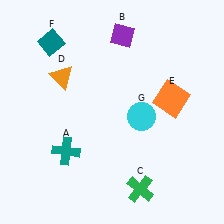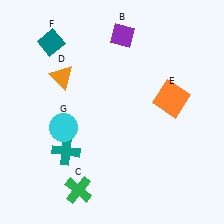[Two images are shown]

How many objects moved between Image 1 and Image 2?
2 objects moved between the two images.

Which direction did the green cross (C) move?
The green cross (C) moved left.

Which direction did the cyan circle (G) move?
The cyan circle (G) moved left.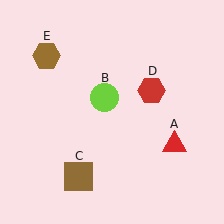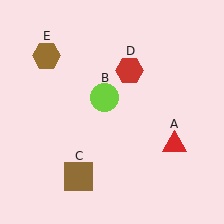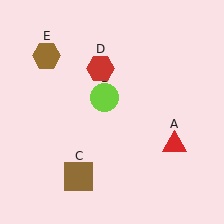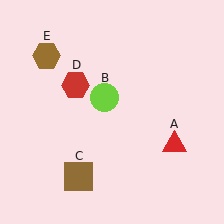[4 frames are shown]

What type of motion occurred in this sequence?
The red hexagon (object D) rotated counterclockwise around the center of the scene.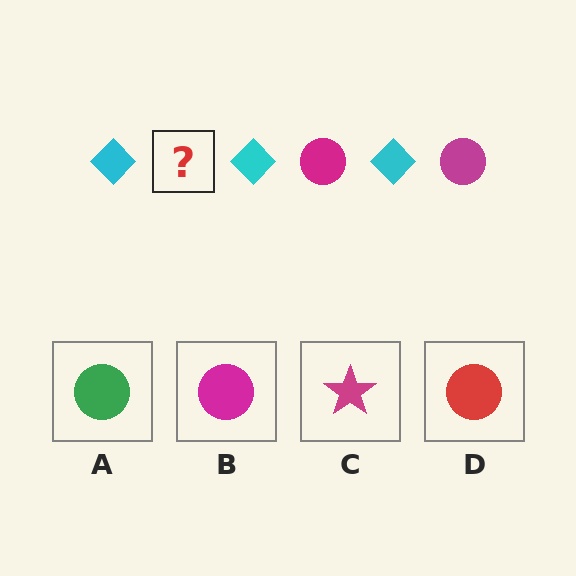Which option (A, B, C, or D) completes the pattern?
B.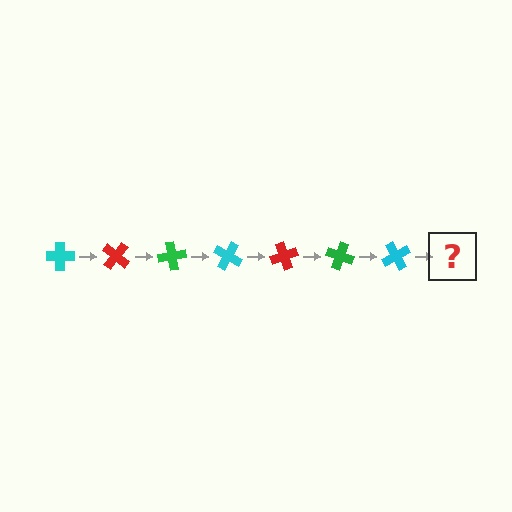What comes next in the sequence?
The next element should be a red cross, rotated 280 degrees from the start.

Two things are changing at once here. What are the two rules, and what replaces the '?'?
The two rules are that it rotates 40 degrees each step and the color cycles through cyan, red, and green. The '?' should be a red cross, rotated 280 degrees from the start.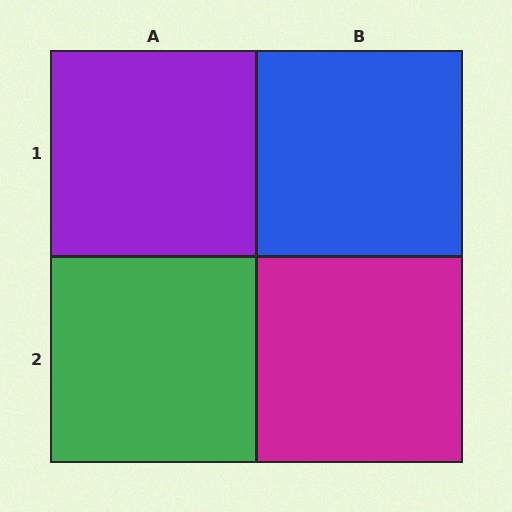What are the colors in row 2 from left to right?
Green, magenta.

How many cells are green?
1 cell is green.